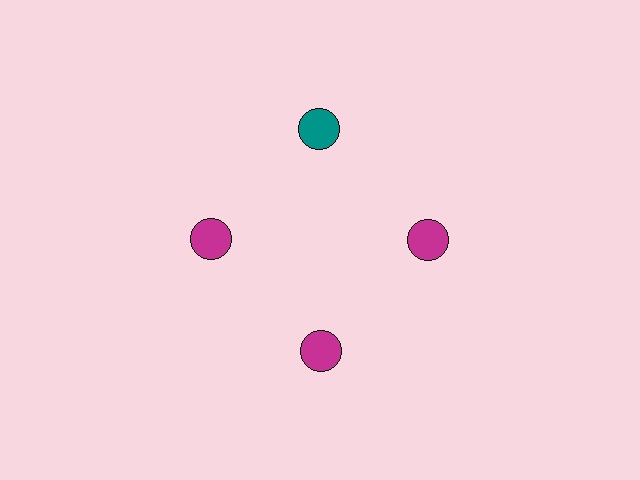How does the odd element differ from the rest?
It has a different color: teal instead of magenta.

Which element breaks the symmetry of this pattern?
The teal circle at roughly the 12 o'clock position breaks the symmetry. All other shapes are magenta circles.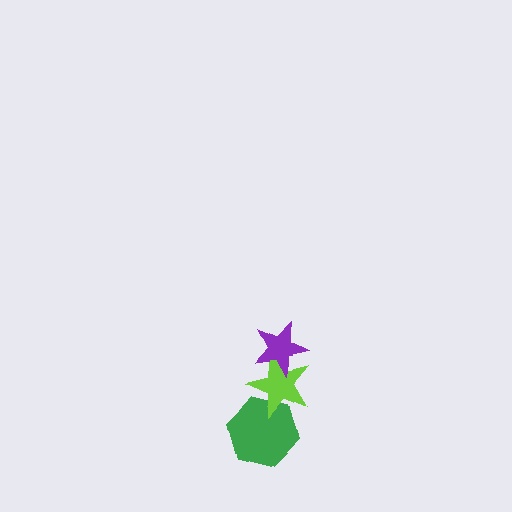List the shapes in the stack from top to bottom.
From top to bottom: the purple star, the lime star, the green hexagon.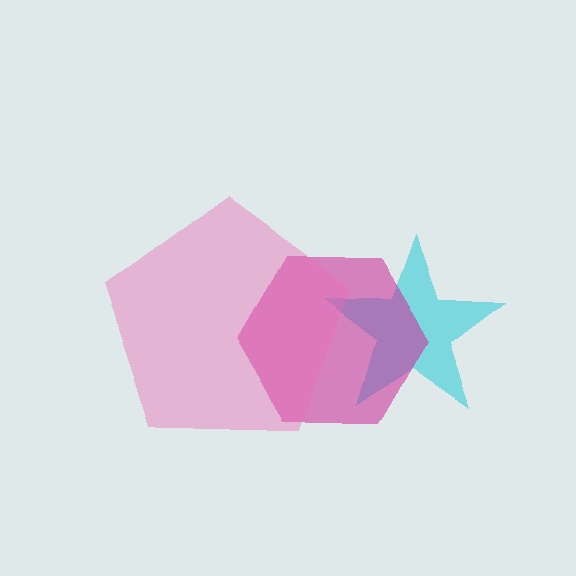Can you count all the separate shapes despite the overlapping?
Yes, there are 3 separate shapes.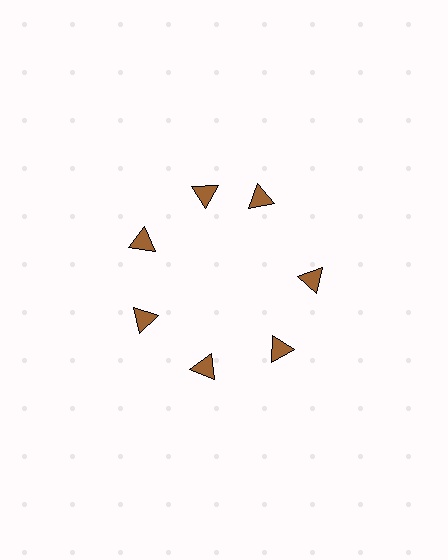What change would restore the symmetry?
The symmetry would be restored by rotating it back into even spacing with its neighbors so that all 7 triangles sit at equal angles and equal distance from the center.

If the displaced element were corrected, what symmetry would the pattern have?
It would have 7-fold rotational symmetry — the pattern would map onto itself every 51 degrees.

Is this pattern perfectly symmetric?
No. The 7 brown triangles are arranged in a ring, but one element near the 1 o'clock position is rotated out of alignment along the ring, breaking the 7-fold rotational symmetry.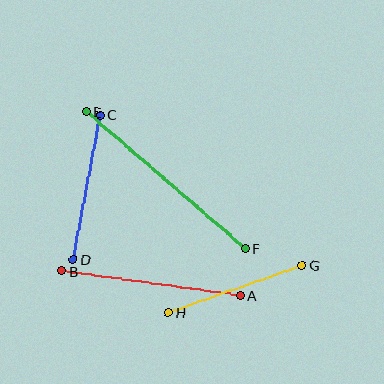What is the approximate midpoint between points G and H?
The midpoint is at approximately (235, 289) pixels.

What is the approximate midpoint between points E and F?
The midpoint is at approximately (166, 180) pixels.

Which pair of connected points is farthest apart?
Points E and F are farthest apart.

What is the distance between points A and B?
The distance is approximately 180 pixels.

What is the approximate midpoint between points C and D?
The midpoint is at approximately (86, 187) pixels.